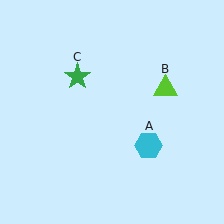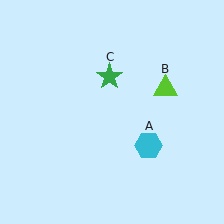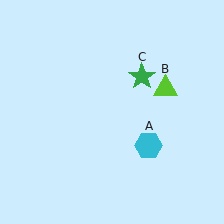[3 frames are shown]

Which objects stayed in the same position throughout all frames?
Cyan hexagon (object A) and lime triangle (object B) remained stationary.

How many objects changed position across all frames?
1 object changed position: green star (object C).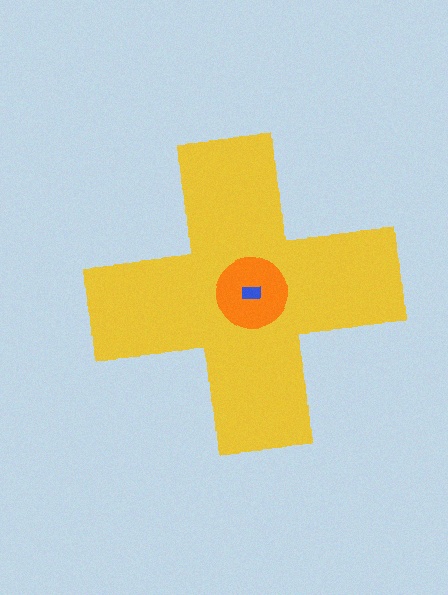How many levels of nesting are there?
3.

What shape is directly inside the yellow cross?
The orange circle.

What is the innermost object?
The blue rectangle.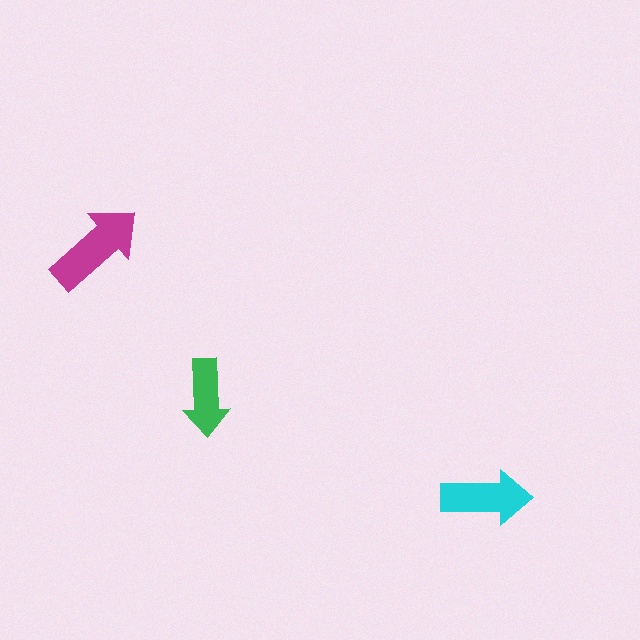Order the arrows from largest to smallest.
the magenta one, the cyan one, the green one.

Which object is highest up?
The magenta arrow is topmost.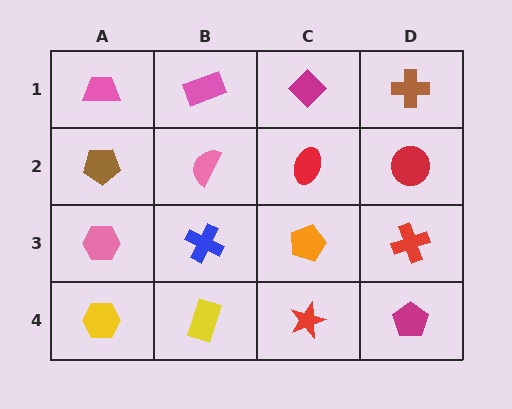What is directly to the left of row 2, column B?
A brown pentagon.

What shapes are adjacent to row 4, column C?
An orange pentagon (row 3, column C), a yellow rectangle (row 4, column B), a magenta pentagon (row 4, column D).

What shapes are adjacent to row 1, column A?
A brown pentagon (row 2, column A), a pink rectangle (row 1, column B).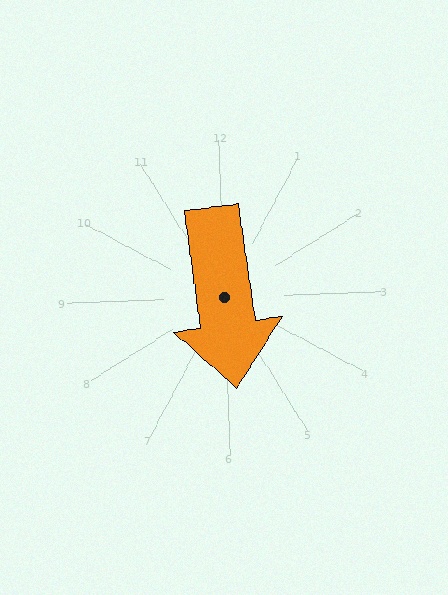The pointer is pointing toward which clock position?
Roughly 6 o'clock.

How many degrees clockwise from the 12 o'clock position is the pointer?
Approximately 174 degrees.